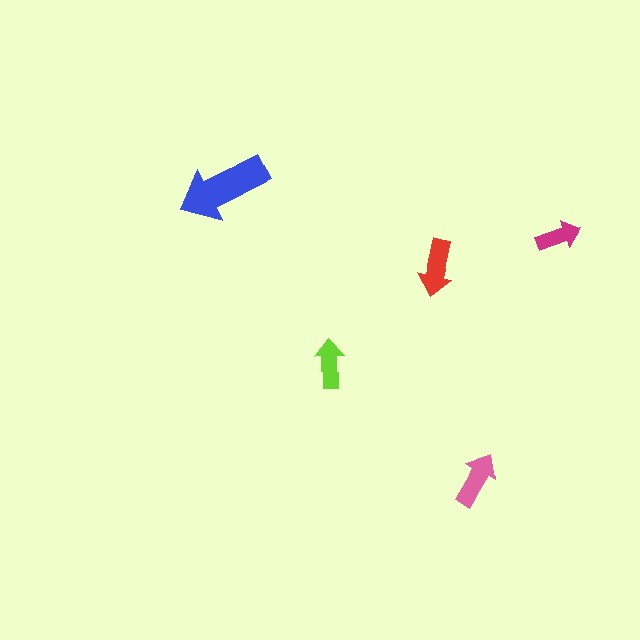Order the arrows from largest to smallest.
the blue one, the red one, the pink one, the lime one, the magenta one.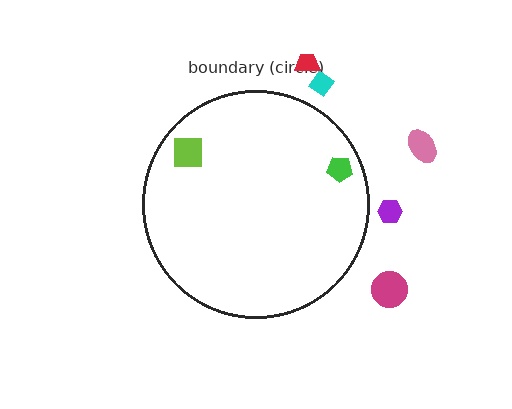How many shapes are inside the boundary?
2 inside, 5 outside.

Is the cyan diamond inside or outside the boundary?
Outside.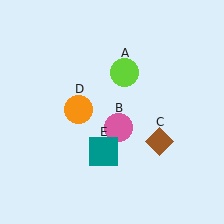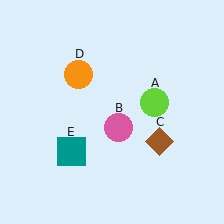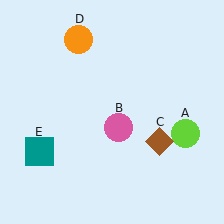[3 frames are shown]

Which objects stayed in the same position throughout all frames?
Pink circle (object B) and brown diamond (object C) remained stationary.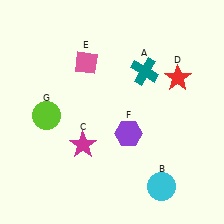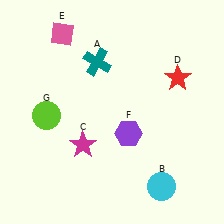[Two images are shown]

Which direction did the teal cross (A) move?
The teal cross (A) moved left.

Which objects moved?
The objects that moved are: the teal cross (A), the pink diamond (E).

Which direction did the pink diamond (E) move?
The pink diamond (E) moved up.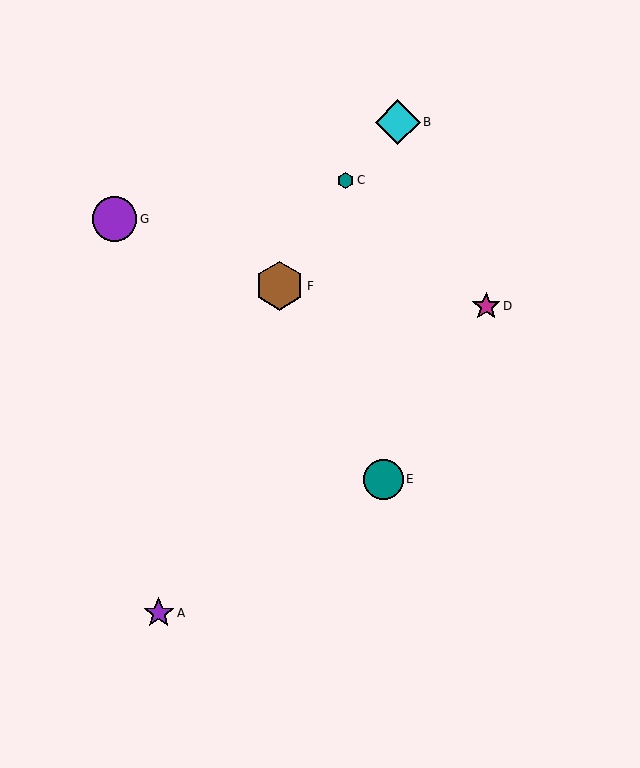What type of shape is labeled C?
Shape C is a teal hexagon.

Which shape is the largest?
The brown hexagon (labeled F) is the largest.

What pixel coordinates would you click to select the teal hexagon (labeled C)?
Click at (346, 180) to select the teal hexagon C.